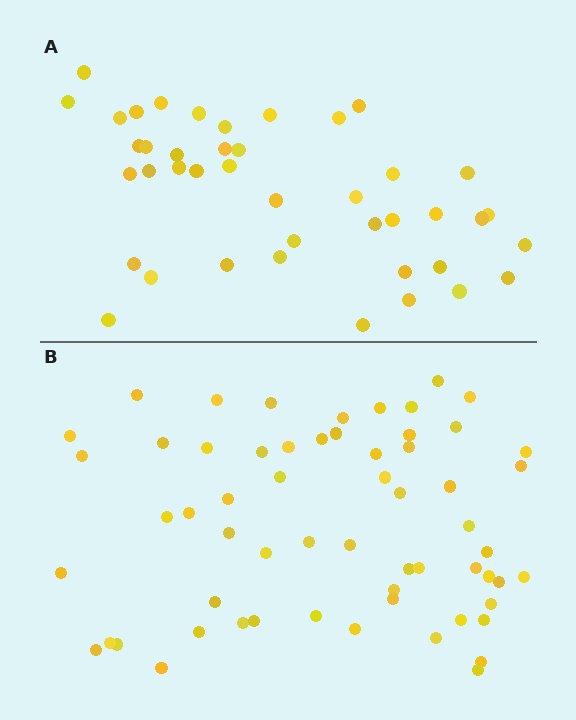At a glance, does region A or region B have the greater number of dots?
Region B (the bottom region) has more dots.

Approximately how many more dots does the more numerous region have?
Region B has approximately 20 more dots than region A.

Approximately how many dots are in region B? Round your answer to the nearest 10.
About 60 dots.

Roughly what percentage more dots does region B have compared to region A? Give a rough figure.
About 45% more.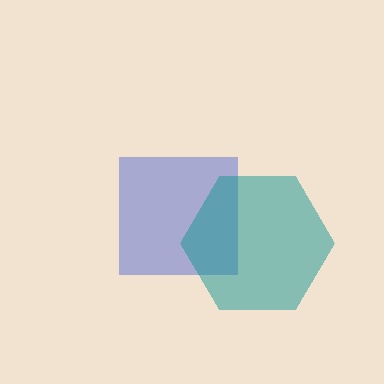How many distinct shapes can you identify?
There are 2 distinct shapes: a blue square, a teal hexagon.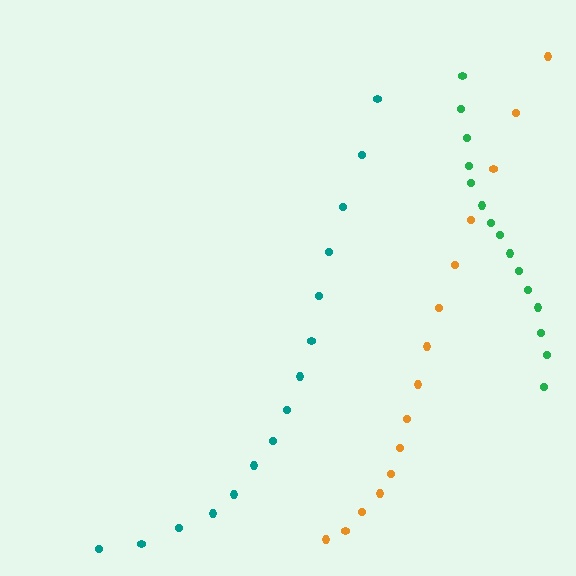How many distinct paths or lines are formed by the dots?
There are 3 distinct paths.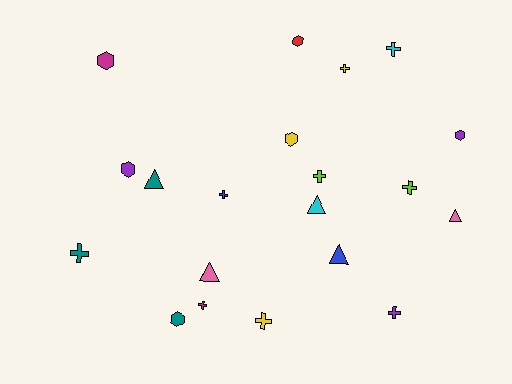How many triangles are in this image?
There are 5 triangles.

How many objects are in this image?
There are 20 objects.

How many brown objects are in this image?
There are no brown objects.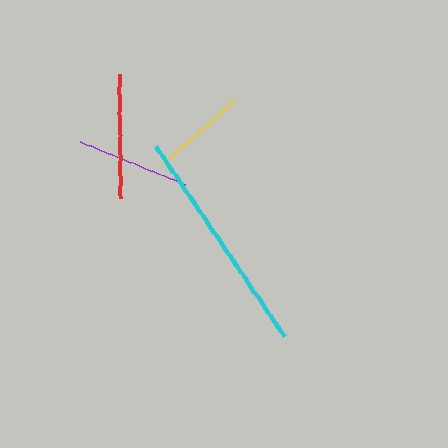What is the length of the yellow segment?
The yellow segment is approximately 95 pixels long.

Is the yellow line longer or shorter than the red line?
The red line is longer than the yellow line.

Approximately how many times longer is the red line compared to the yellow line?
The red line is approximately 1.3 times the length of the yellow line.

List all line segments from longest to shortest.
From longest to shortest: cyan, red, purple, yellow.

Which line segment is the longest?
The cyan line is the longest at approximately 229 pixels.